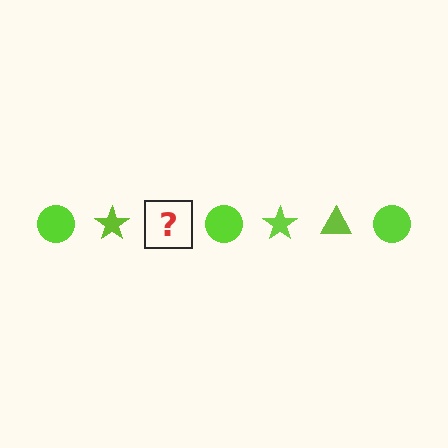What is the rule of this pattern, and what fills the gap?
The rule is that the pattern cycles through circle, star, triangle shapes in lime. The gap should be filled with a lime triangle.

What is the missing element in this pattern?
The missing element is a lime triangle.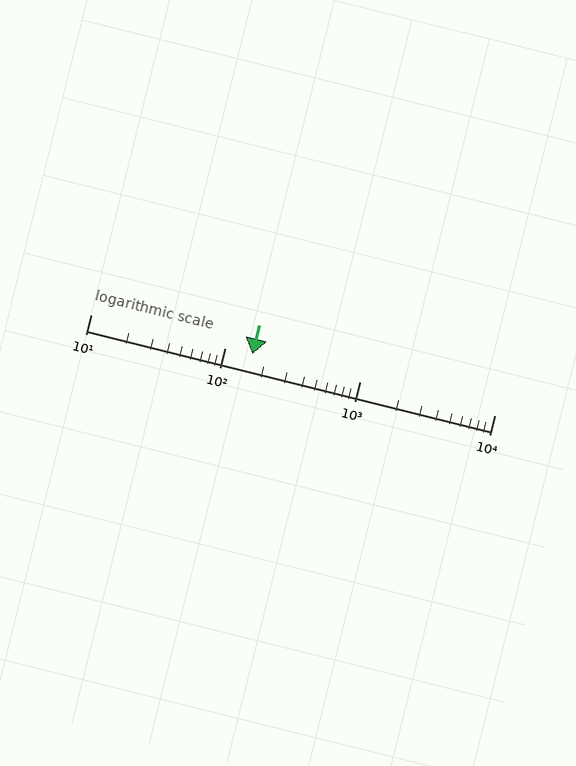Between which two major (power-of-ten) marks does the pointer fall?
The pointer is between 100 and 1000.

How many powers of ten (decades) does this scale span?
The scale spans 3 decades, from 10 to 10000.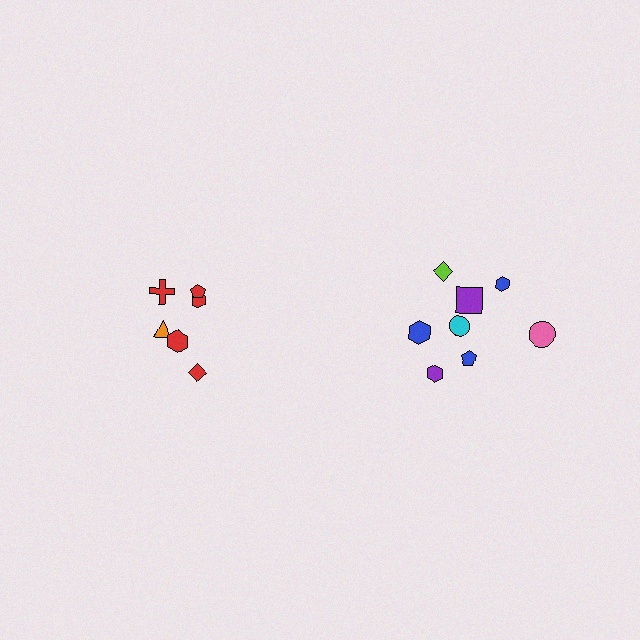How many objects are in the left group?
There are 6 objects.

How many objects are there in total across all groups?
There are 14 objects.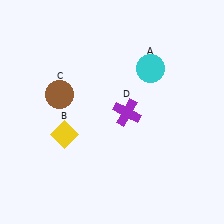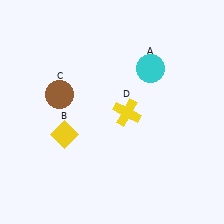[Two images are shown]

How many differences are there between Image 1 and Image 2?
There is 1 difference between the two images.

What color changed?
The cross (D) changed from purple in Image 1 to yellow in Image 2.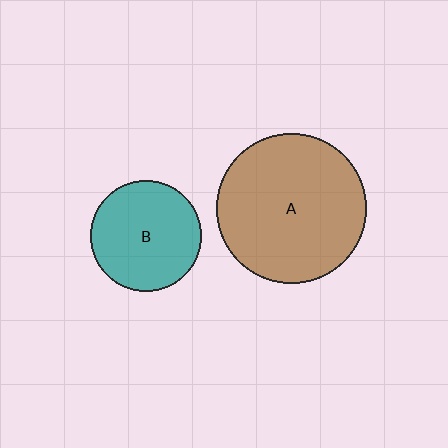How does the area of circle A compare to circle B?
Approximately 1.8 times.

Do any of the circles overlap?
No, none of the circles overlap.